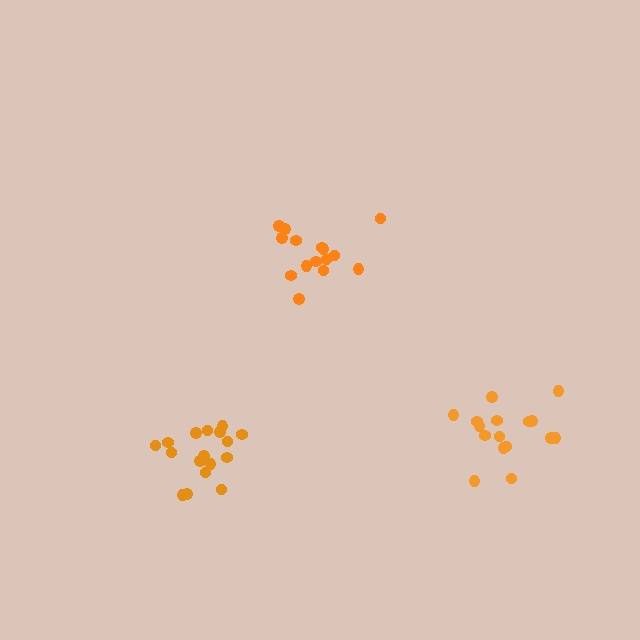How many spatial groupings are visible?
There are 3 spatial groupings.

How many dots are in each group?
Group 1: 16 dots, Group 2: 17 dots, Group 3: 15 dots (48 total).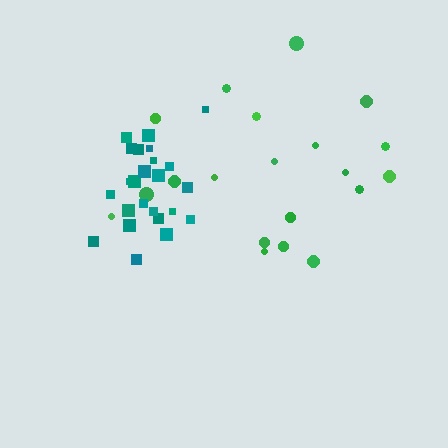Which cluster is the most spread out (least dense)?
Green.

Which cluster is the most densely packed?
Teal.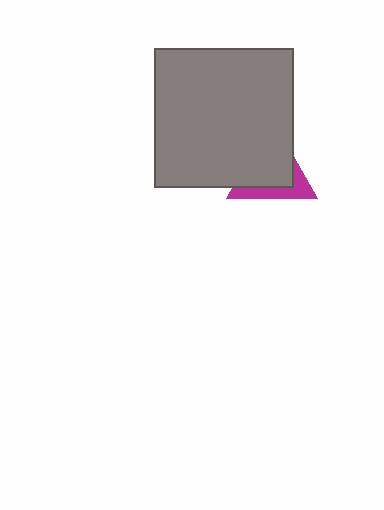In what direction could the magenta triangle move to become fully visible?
The magenta triangle could move toward the lower-right. That would shift it out from behind the gray square entirely.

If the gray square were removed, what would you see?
You would see the complete magenta triangle.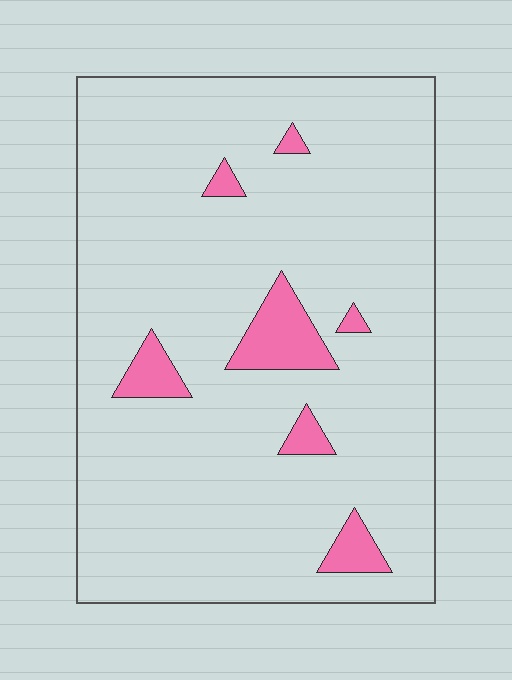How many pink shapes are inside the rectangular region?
7.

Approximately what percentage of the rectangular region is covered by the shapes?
Approximately 10%.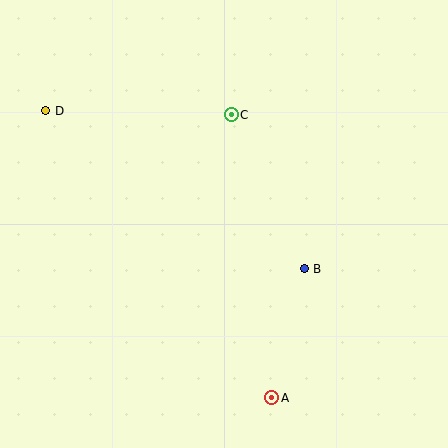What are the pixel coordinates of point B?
Point B is at (304, 269).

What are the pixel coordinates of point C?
Point C is at (231, 115).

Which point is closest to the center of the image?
Point B at (304, 269) is closest to the center.